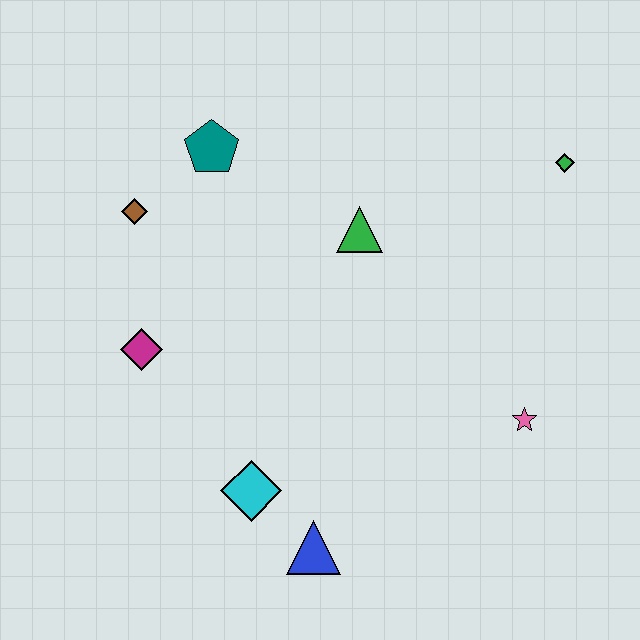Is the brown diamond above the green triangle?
Yes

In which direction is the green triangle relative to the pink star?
The green triangle is above the pink star.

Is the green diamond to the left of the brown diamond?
No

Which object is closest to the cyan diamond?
The blue triangle is closest to the cyan diamond.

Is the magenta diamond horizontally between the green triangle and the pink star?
No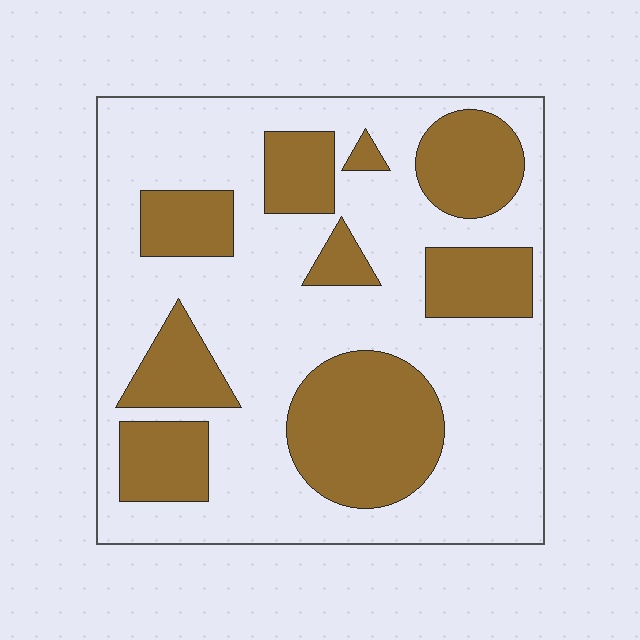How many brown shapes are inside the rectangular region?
9.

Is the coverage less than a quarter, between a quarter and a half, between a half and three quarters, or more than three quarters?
Between a quarter and a half.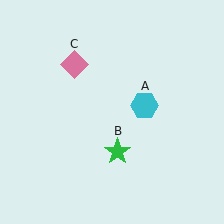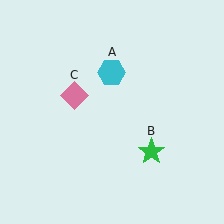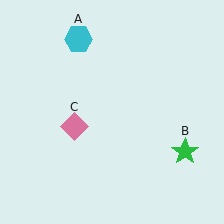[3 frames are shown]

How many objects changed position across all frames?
3 objects changed position: cyan hexagon (object A), green star (object B), pink diamond (object C).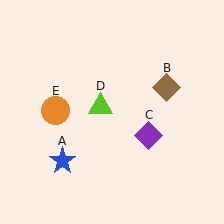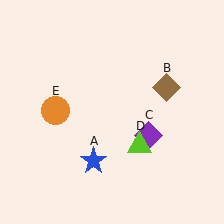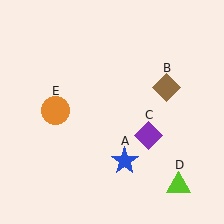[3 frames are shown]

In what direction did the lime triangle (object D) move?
The lime triangle (object D) moved down and to the right.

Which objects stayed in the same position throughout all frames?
Brown diamond (object B) and purple diamond (object C) and orange circle (object E) remained stationary.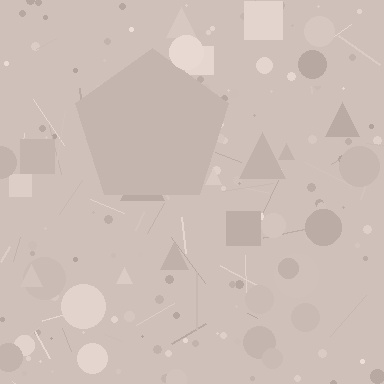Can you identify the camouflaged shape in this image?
The camouflaged shape is a pentagon.